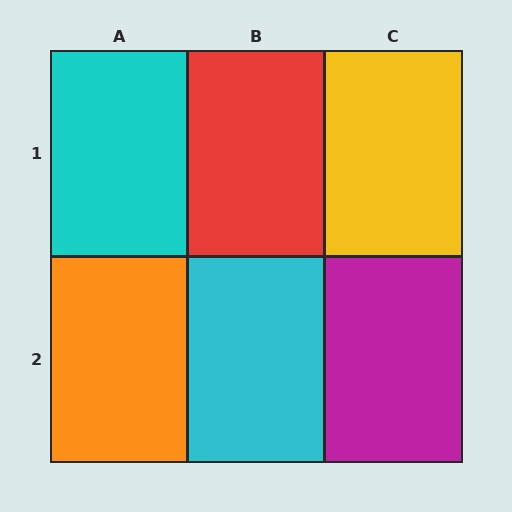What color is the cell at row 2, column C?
Magenta.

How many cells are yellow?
1 cell is yellow.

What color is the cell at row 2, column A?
Orange.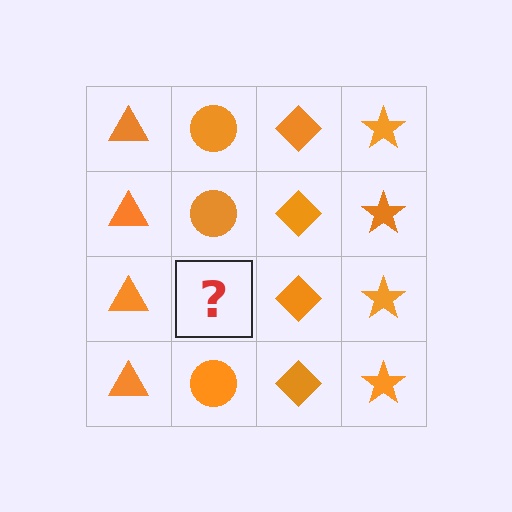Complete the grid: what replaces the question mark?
The question mark should be replaced with an orange circle.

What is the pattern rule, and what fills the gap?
The rule is that each column has a consistent shape. The gap should be filled with an orange circle.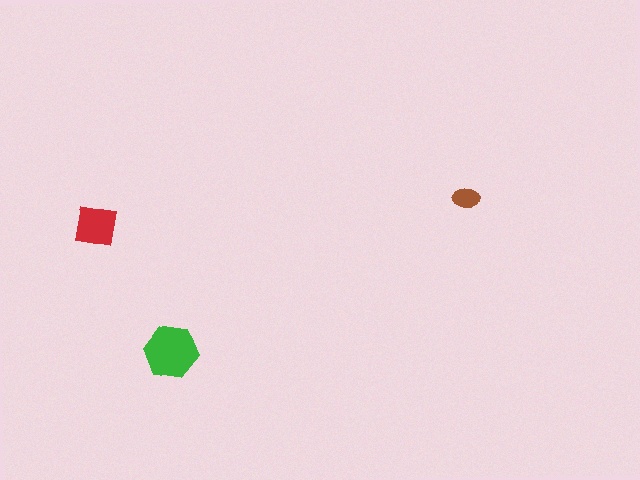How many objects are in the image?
There are 3 objects in the image.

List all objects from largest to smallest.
The green hexagon, the red square, the brown ellipse.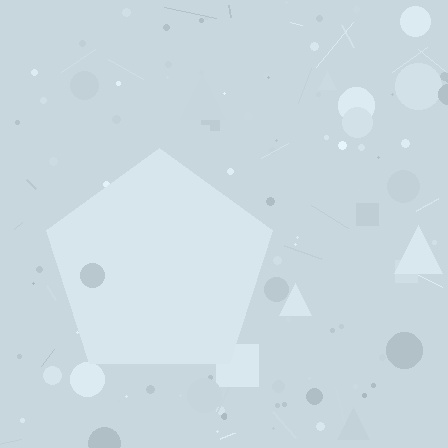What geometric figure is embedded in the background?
A pentagon is embedded in the background.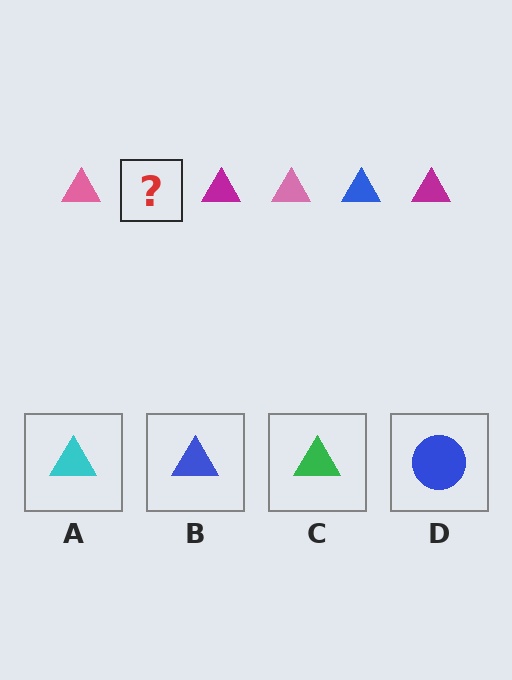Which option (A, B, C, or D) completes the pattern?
B.